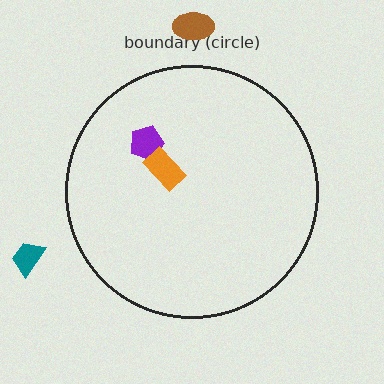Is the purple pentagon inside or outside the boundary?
Inside.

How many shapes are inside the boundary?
2 inside, 2 outside.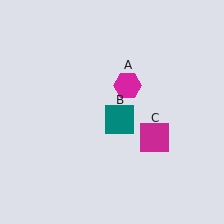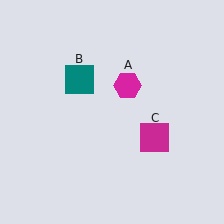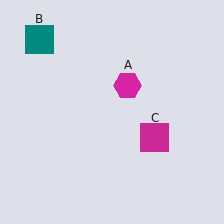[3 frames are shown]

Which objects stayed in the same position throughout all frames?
Magenta hexagon (object A) and magenta square (object C) remained stationary.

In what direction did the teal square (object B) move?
The teal square (object B) moved up and to the left.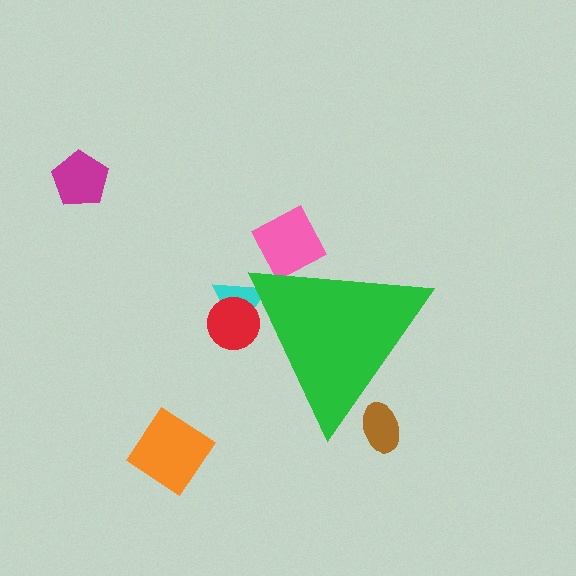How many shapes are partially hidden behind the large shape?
4 shapes are partially hidden.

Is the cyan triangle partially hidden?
Yes, the cyan triangle is partially hidden behind the green triangle.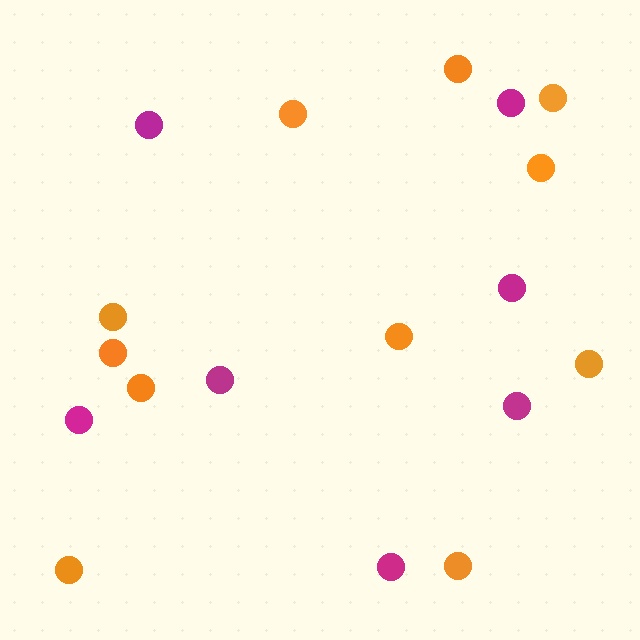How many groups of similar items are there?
There are 2 groups: one group of magenta circles (7) and one group of orange circles (11).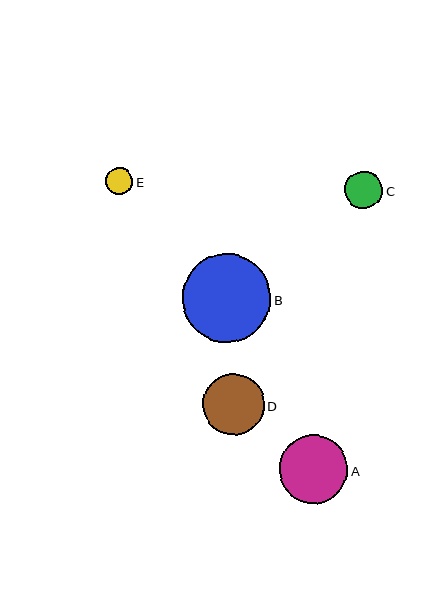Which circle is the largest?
Circle B is the largest with a size of approximately 89 pixels.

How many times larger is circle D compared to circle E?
Circle D is approximately 2.3 times the size of circle E.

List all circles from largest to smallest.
From largest to smallest: B, A, D, C, E.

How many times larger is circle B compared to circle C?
Circle B is approximately 2.4 times the size of circle C.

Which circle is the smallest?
Circle E is the smallest with a size of approximately 27 pixels.